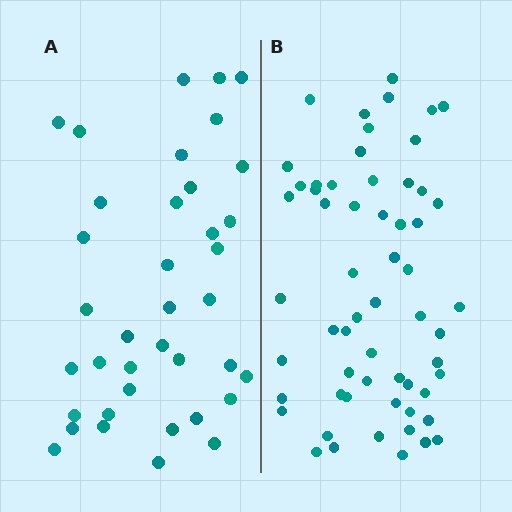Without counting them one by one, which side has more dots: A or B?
Region B (the right region) has more dots.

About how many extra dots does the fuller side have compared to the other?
Region B has approximately 20 more dots than region A.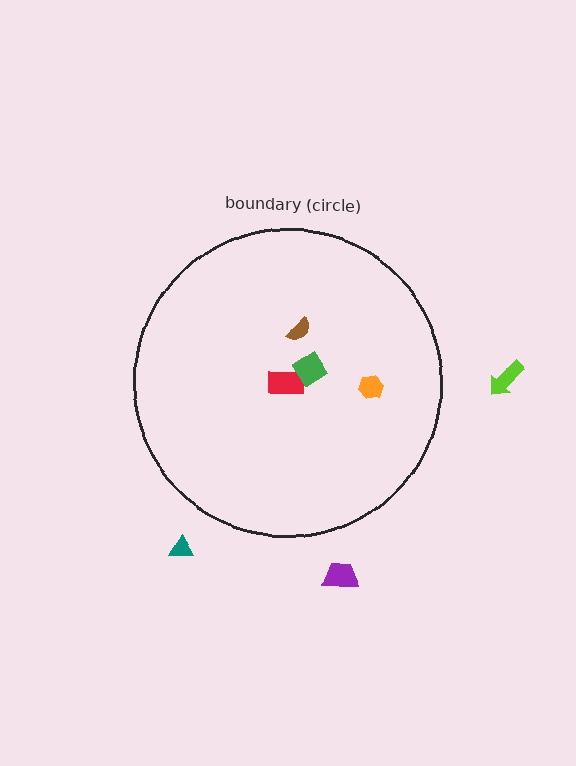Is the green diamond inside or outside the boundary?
Inside.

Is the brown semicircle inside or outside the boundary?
Inside.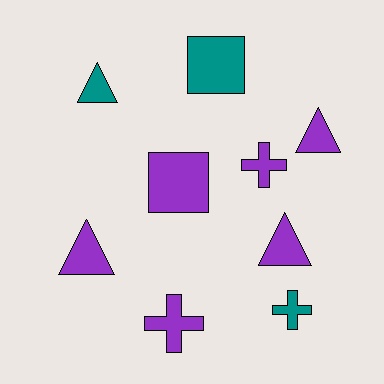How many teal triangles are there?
There is 1 teal triangle.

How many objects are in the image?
There are 9 objects.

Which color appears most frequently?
Purple, with 6 objects.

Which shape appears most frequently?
Triangle, with 4 objects.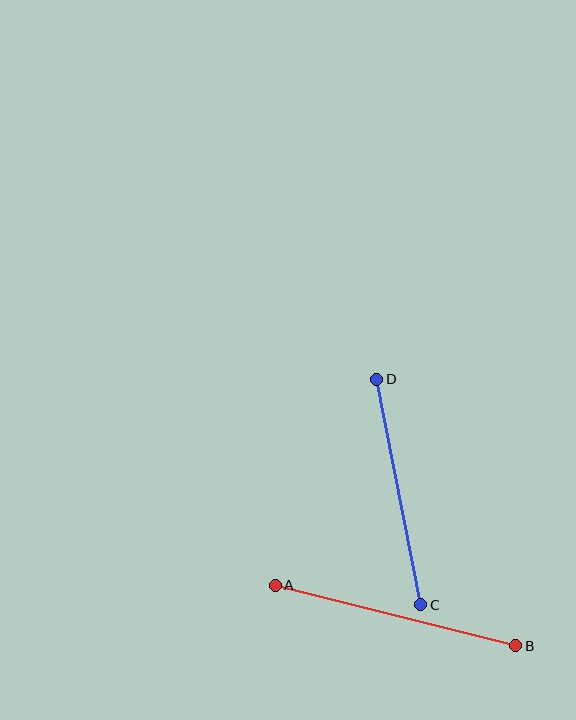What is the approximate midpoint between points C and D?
The midpoint is at approximately (399, 492) pixels.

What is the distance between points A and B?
The distance is approximately 248 pixels.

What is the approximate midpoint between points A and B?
The midpoint is at approximately (395, 615) pixels.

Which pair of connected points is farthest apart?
Points A and B are farthest apart.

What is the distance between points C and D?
The distance is approximately 230 pixels.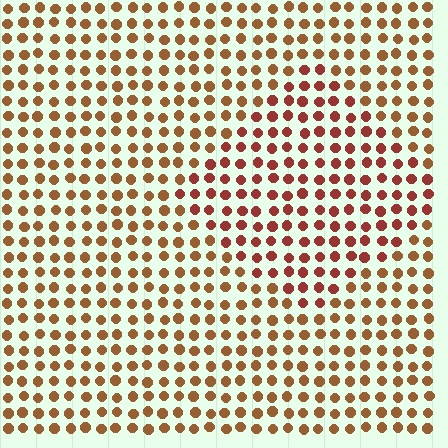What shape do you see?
I see a diamond.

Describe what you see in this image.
The image is filled with small brown elements in a uniform arrangement. A diamond-shaped region is visible where the elements are tinted to a slightly different hue, forming a subtle color boundary.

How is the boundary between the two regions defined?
The boundary is defined purely by a slight shift in hue (about 26 degrees). Spacing, size, and orientation are identical on both sides.